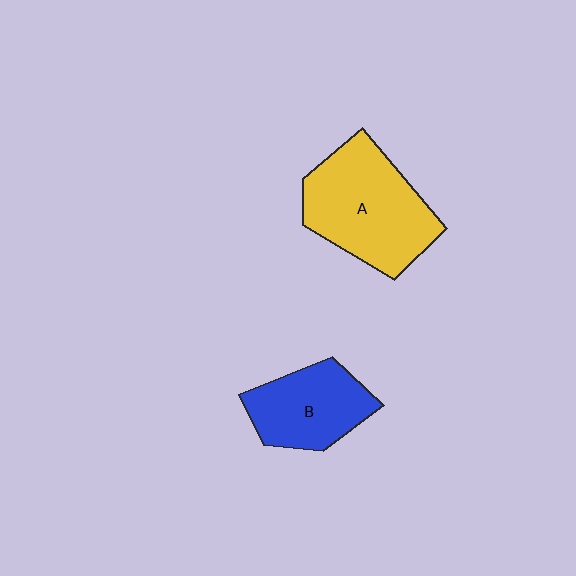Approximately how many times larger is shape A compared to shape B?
Approximately 1.5 times.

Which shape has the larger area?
Shape A (yellow).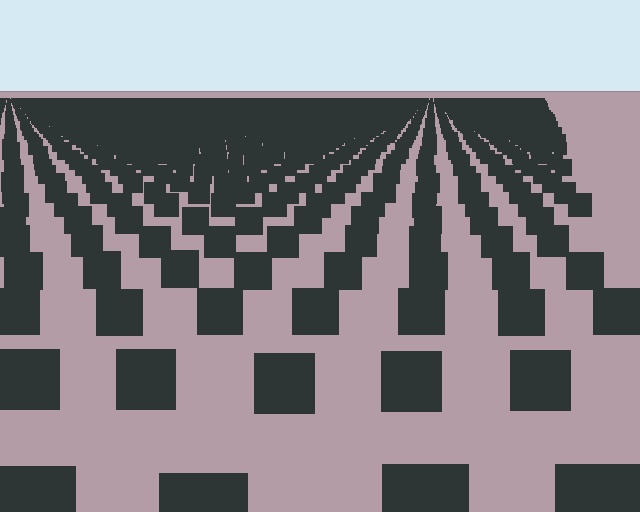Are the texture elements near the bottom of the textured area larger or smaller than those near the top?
Larger. Near the bottom, elements are closer to the viewer and appear at a bigger on-screen size.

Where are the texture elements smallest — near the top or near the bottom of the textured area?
Near the top.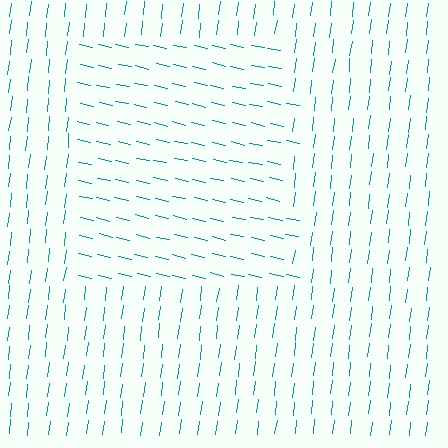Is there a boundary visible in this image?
Yes, there is a texture boundary formed by a change in line orientation.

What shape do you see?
I see a rectangle.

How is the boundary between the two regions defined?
The boundary is defined purely by a change in line orientation (approximately 85 degrees difference). All lines are the same color and thickness.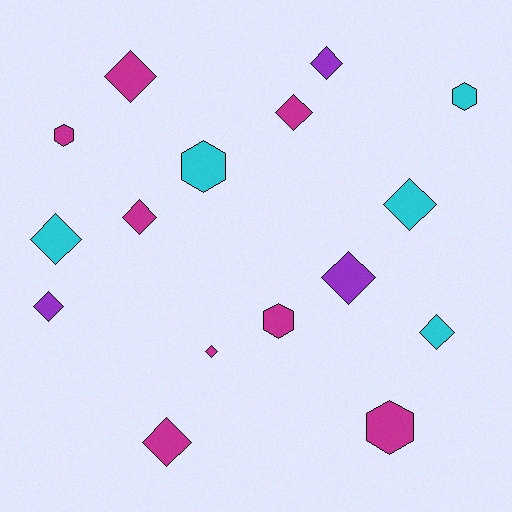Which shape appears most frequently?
Diamond, with 11 objects.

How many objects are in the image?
There are 16 objects.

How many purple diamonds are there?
There are 3 purple diamonds.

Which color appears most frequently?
Magenta, with 8 objects.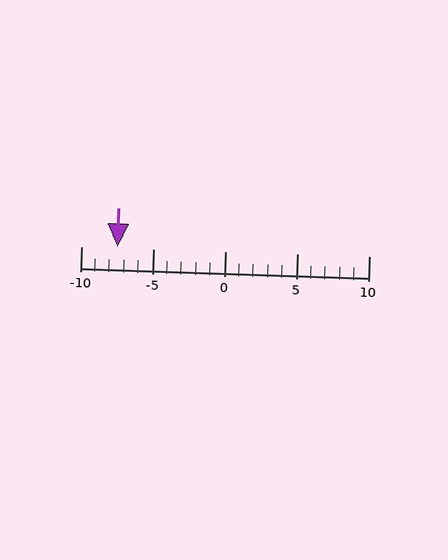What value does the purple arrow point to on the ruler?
The purple arrow points to approximately -8.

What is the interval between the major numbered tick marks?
The major tick marks are spaced 5 units apart.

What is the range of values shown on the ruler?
The ruler shows values from -10 to 10.